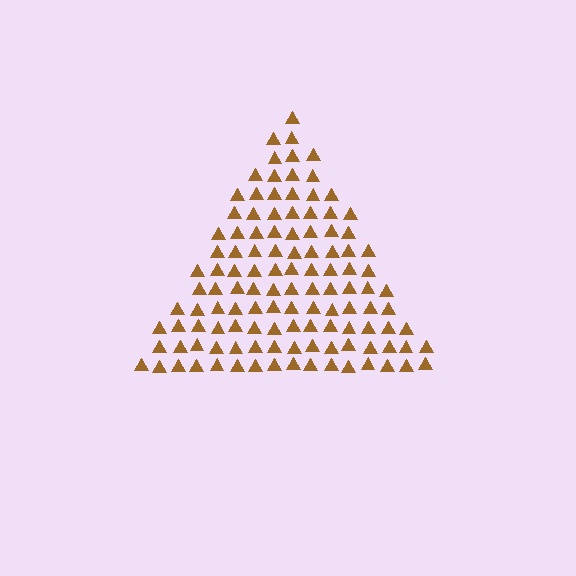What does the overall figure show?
The overall figure shows a triangle.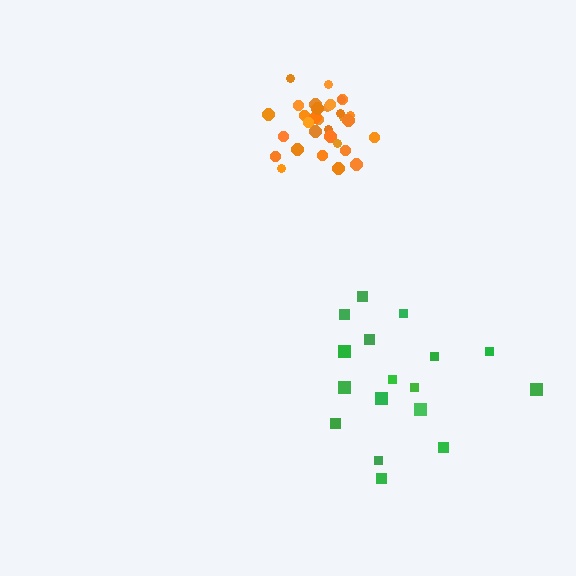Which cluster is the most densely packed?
Orange.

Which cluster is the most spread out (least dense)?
Green.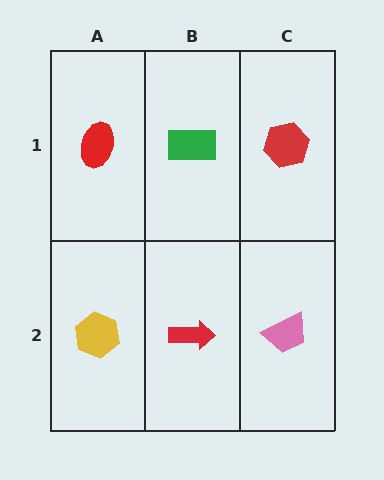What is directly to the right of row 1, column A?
A green rectangle.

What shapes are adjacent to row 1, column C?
A pink trapezoid (row 2, column C), a green rectangle (row 1, column B).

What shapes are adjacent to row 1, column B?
A red arrow (row 2, column B), a red ellipse (row 1, column A), a red hexagon (row 1, column C).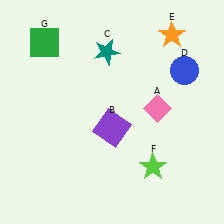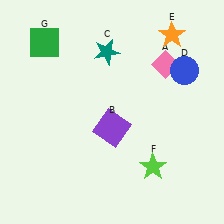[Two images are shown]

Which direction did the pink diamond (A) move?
The pink diamond (A) moved up.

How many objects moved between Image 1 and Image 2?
1 object moved between the two images.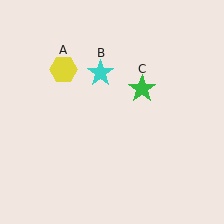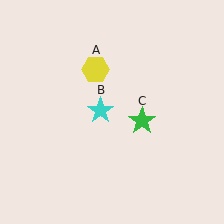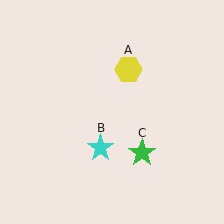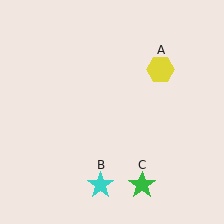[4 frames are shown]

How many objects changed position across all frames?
3 objects changed position: yellow hexagon (object A), cyan star (object B), green star (object C).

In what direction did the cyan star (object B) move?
The cyan star (object B) moved down.